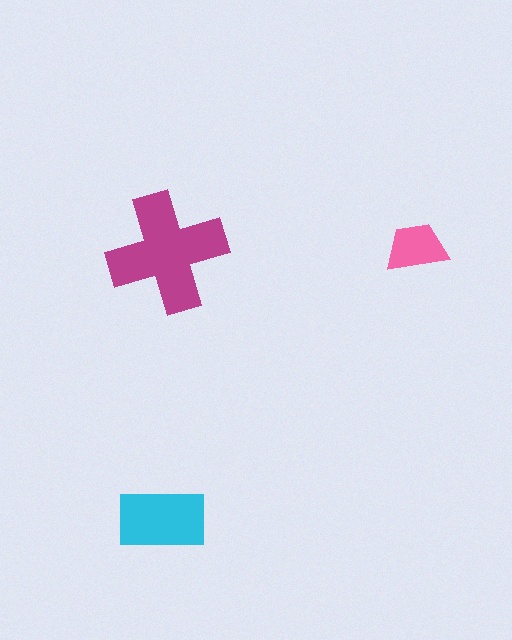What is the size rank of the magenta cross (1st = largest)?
1st.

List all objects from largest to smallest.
The magenta cross, the cyan rectangle, the pink trapezoid.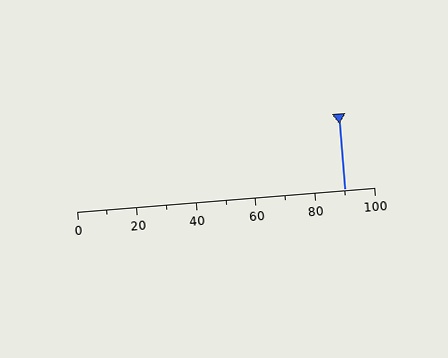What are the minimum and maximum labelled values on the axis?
The axis runs from 0 to 100.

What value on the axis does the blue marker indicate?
The marker indicates approximately 90.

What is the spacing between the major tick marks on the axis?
The major ticks are spaced 20 apart.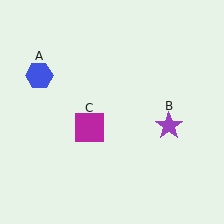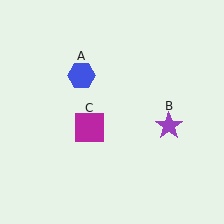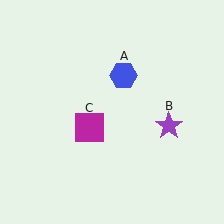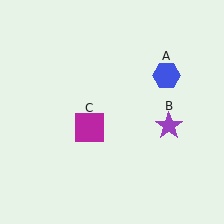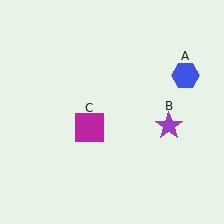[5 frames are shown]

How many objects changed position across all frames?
1 object changed position: blue hexagon (object A).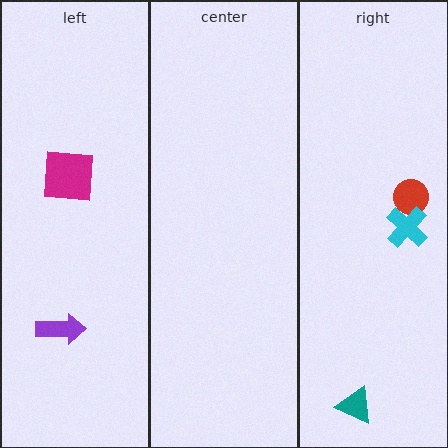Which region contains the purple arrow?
The left region.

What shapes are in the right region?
The red circle, the teal triangle, the cyan cross.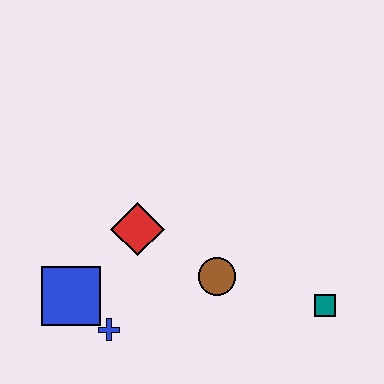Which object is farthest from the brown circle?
The blue square is farthest from the brown circle.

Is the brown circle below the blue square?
No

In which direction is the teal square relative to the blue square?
The teal square is to the right of the blue square.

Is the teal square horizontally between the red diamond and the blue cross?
No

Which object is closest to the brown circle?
The red diamond is closest to the brown circle.